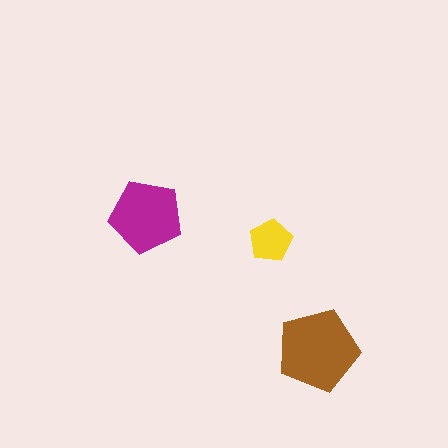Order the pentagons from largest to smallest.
the brown one, the magenta one, the yellow one.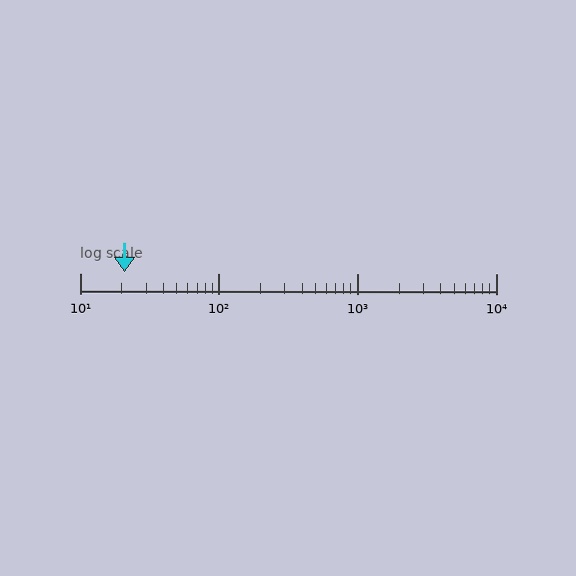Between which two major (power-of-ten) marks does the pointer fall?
The pointer is between 10 and 100.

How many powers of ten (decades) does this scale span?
The scale spans 3 decades, from 10 to 10000.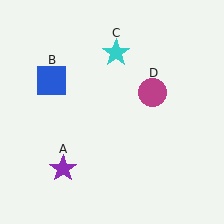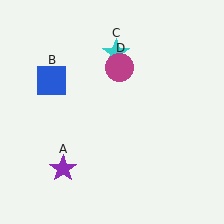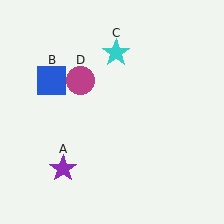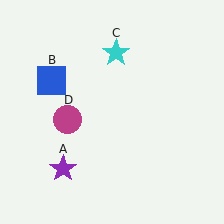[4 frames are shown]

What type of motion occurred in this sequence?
The magenta circle (object D) rotated counterclockwise around the center of the scene.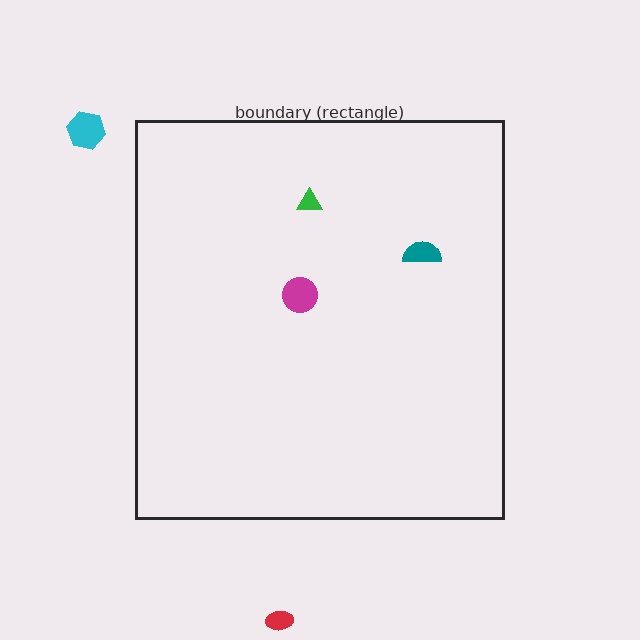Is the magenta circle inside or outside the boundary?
Inside.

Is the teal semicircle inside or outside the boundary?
Inside.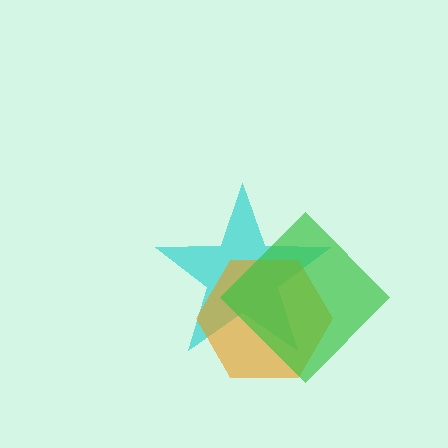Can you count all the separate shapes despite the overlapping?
Yes, there are 3 separate shapes.